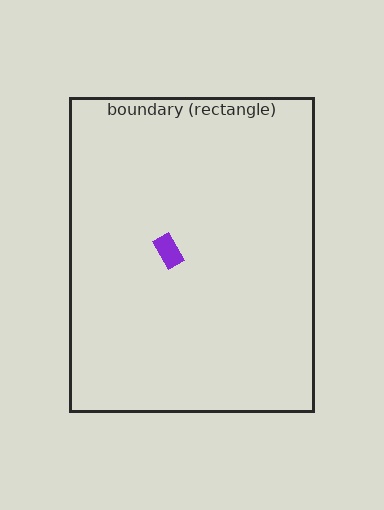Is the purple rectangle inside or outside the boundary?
Inside.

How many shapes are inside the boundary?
1 inside, 0 outside.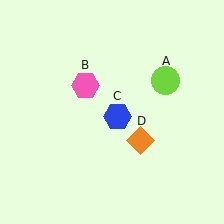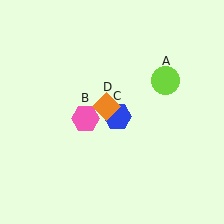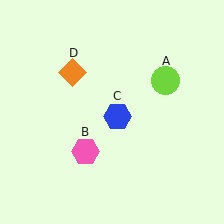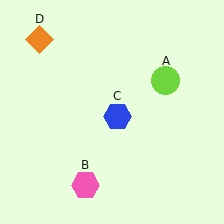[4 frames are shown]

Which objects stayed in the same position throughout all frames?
Lime circle (object A) and blue hexagon (object C) remained stationary.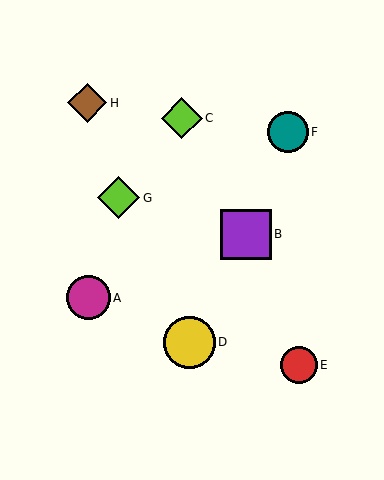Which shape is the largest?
The yellow circle (labeled D) is the largest.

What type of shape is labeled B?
Shape B is a purple square.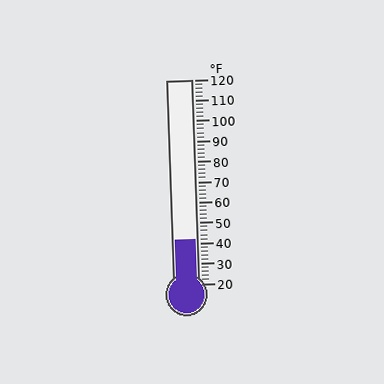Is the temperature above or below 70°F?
The temperature is below 70°F.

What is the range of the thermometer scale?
The thermometer scale ranges from 20°F to 120°F.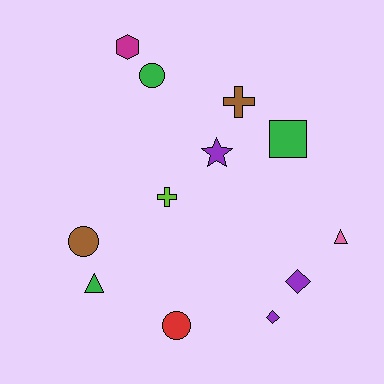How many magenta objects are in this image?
There is 1 magenta object.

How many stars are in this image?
There is 1 star.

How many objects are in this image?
There are 12 objects.